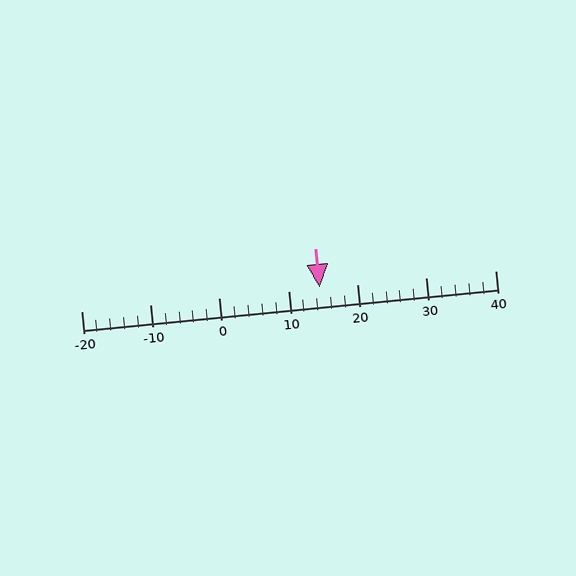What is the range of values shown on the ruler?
The ruler shows values from -20 to 40.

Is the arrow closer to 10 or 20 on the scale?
The arrow is closer to 10.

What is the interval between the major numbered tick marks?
The major tick marks are spaced 10 units apart.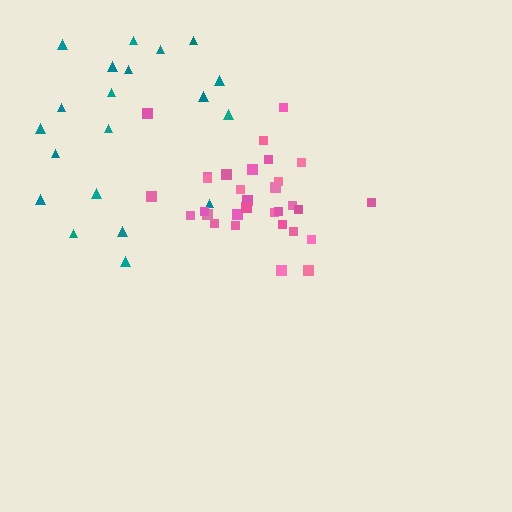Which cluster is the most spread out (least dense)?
Teal.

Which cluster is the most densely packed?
Pink.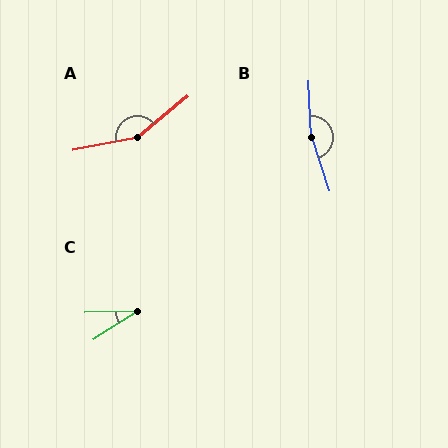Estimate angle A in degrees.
Approximately 151 degrees.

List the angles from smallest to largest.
C (30°), A (151°), B (164°).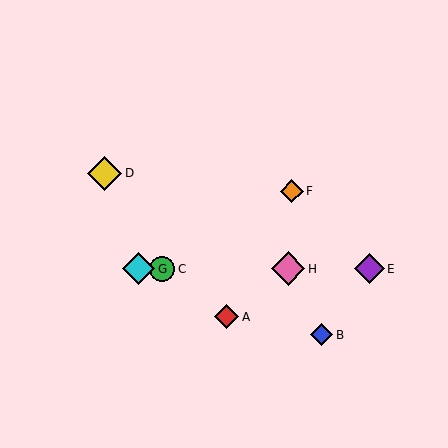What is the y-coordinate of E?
Object E is at y≈269.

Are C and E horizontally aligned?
Yes, both are at y≈269.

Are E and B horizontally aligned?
No, E is at y≈269 and B is at y≈335.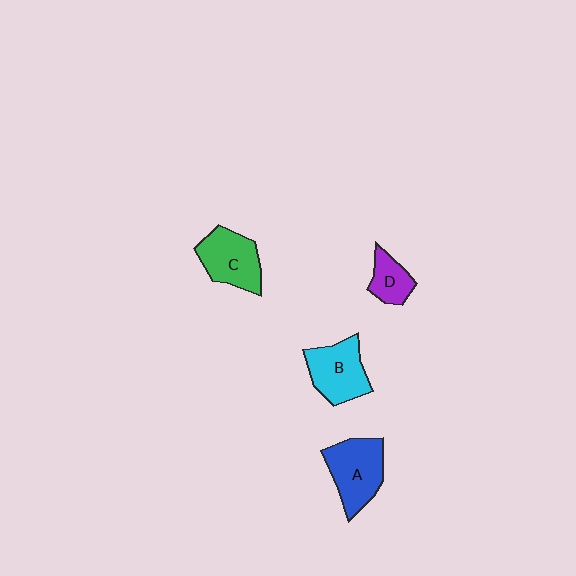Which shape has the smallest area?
Shape D (purple).